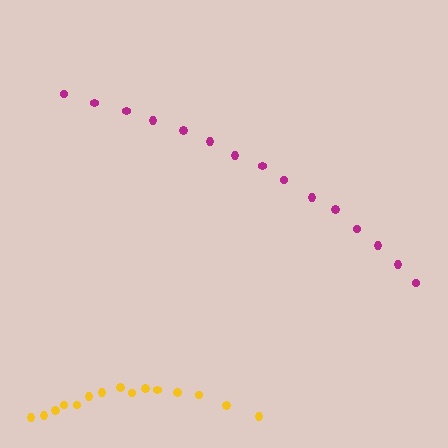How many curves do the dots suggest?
There are 2 distinct paths.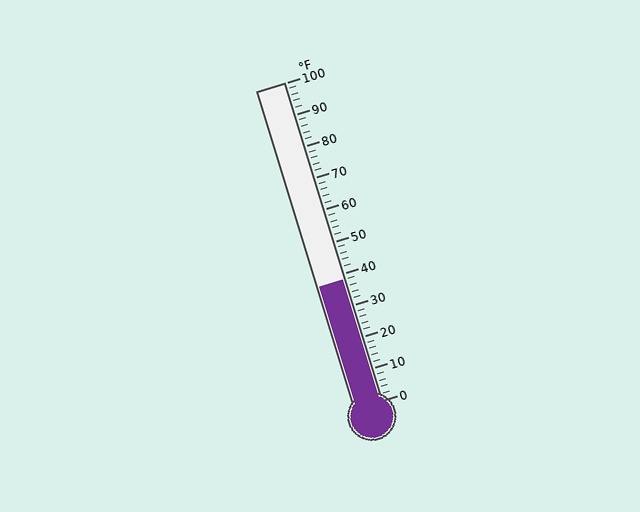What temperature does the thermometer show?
The thermometer shows approximately 38°F.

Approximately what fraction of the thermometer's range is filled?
The thermometer is filled to approximately 40% of its range.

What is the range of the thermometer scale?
The thermometer scale ranges from 0°F to 100°F.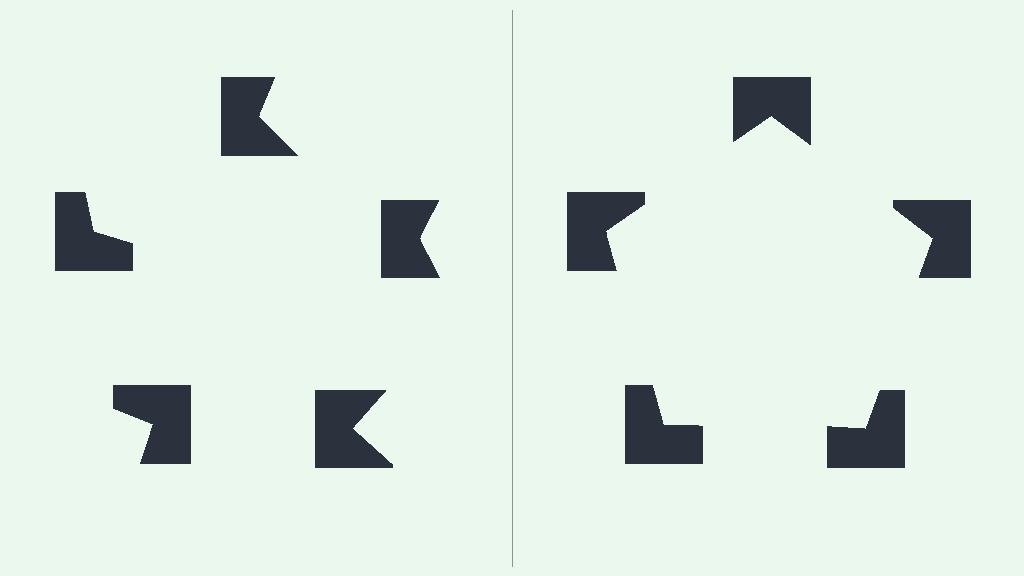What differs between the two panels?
The notched squares are positioned identically on both sides; only the wedge orientations differ. On the right they align to a pentagon; on the left they are misaligned.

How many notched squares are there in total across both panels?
10 — 5 on each side.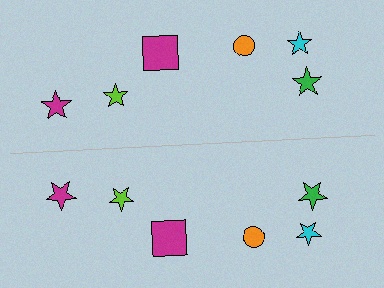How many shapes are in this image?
There are 12 shapes in this image.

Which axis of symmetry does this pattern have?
The pattern has a horizontal axis of symmetry running through the center of the image.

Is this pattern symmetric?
Yes, this pattern has bilateral (reflection) symmetry.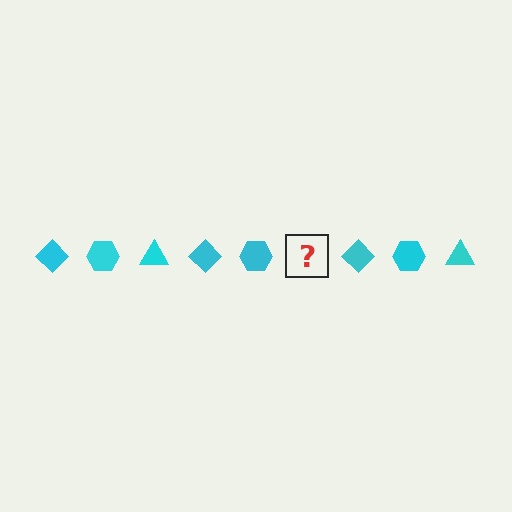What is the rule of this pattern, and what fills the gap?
The rule is that the pattern cycles through diamond, hexagon, triangle shapes in cyan. The gap should be filled with a cyan triangle.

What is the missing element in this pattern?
The missing element is a cyan triangle.